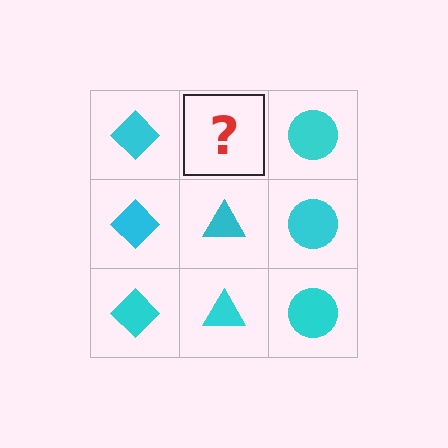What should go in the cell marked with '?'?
The missing cell should contain a cyan triangle.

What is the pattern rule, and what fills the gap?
The rule is that each column has a consistent shape. The gap should be filled with a cyan triangle.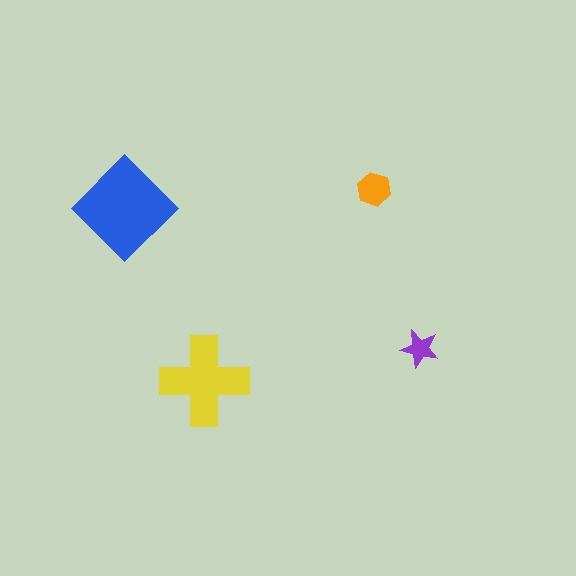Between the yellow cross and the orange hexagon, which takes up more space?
The yellow cross.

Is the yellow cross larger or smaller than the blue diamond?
Smaller.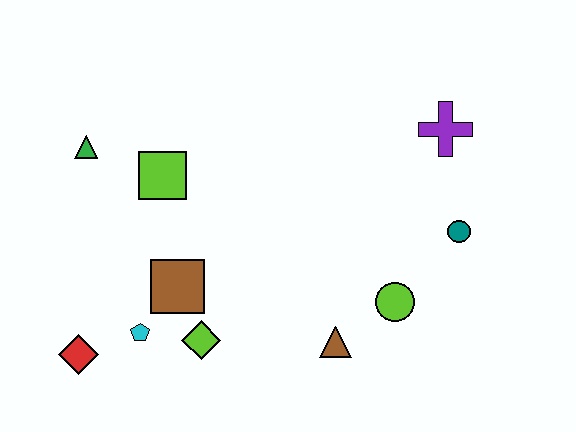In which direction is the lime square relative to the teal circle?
The lime square is to the left of the teal circle.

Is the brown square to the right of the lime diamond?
No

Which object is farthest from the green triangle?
The teal circle is farthest from the green triangle.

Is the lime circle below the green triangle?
Yes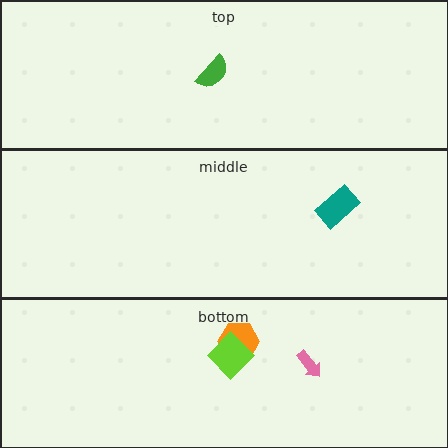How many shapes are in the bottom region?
3.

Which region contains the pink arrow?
The bottom region.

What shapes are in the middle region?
The teal rectangle.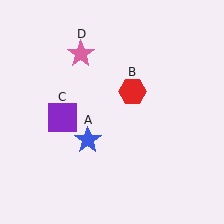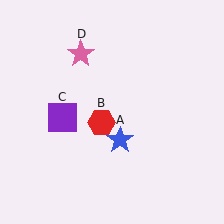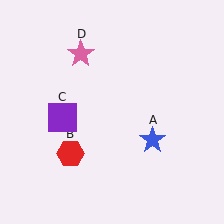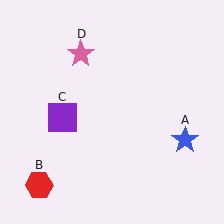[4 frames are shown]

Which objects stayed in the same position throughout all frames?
Purple square (object C) and pink star (object D) remained stationary.